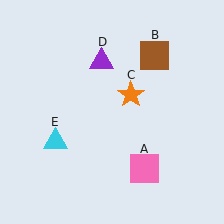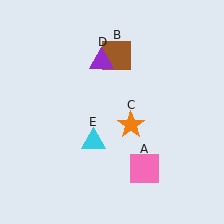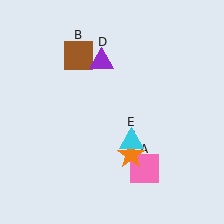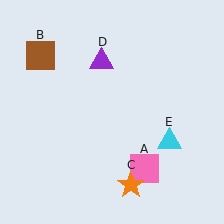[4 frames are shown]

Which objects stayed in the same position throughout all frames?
Pink square (object A) and purple triangle (object D) remained stationary.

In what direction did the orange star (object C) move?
The orange star (object C) moved down.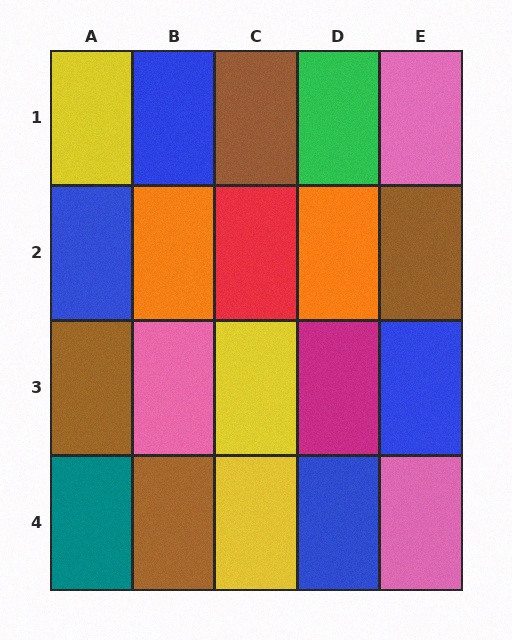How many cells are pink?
3 cells are pink.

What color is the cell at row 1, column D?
Green.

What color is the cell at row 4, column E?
Pink.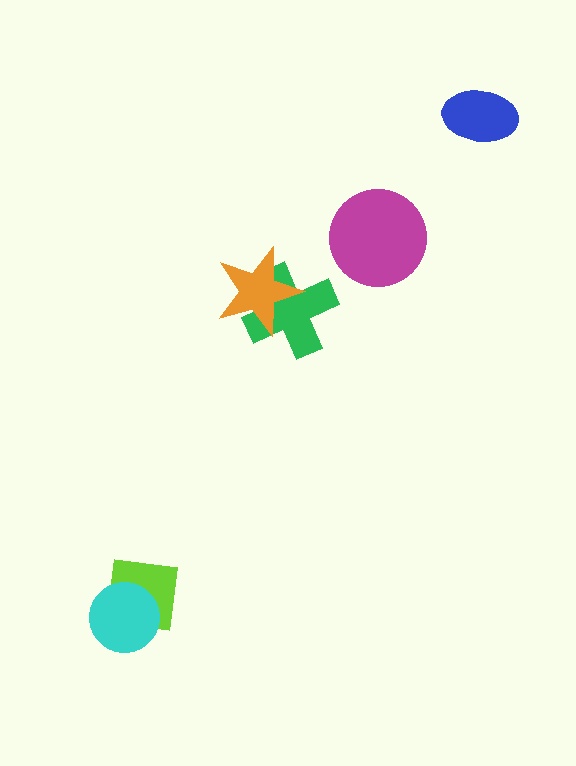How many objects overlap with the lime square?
1 object overlaps with the lime square.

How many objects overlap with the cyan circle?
1 object overlaps with the cyan circle.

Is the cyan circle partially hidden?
No, no other shape covers it.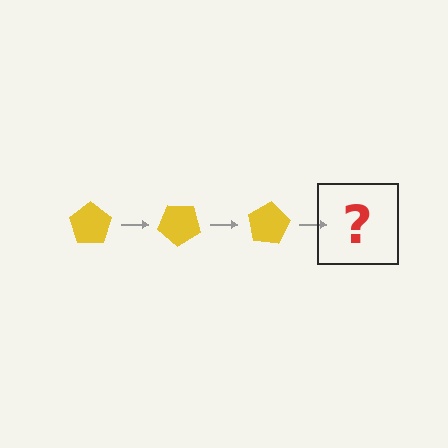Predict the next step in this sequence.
The next step is a yellow pentagon rotated 120 degrees.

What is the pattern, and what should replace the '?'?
The pattern is that the pentagon rotates 40 degrees each step. The '?' should be a yellow pentagon rotated 120 degrees.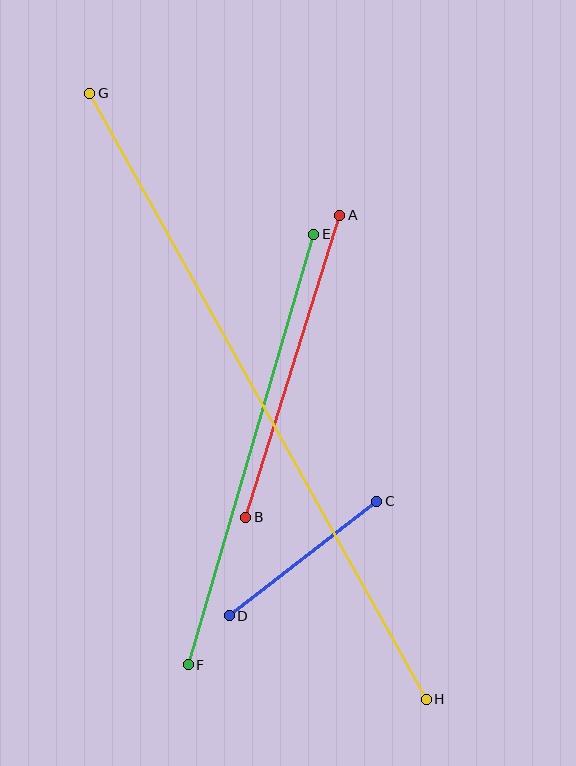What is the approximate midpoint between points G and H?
The midpoint is at approximately (258, 396) pixels.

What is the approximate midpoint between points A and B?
The midpoint is at approximately (293, 366) pixels.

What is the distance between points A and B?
The distance is approximately 316 pixels.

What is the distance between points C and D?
The distance is approximately 187 pixels.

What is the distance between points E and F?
The distance is approximately 448 pixels.